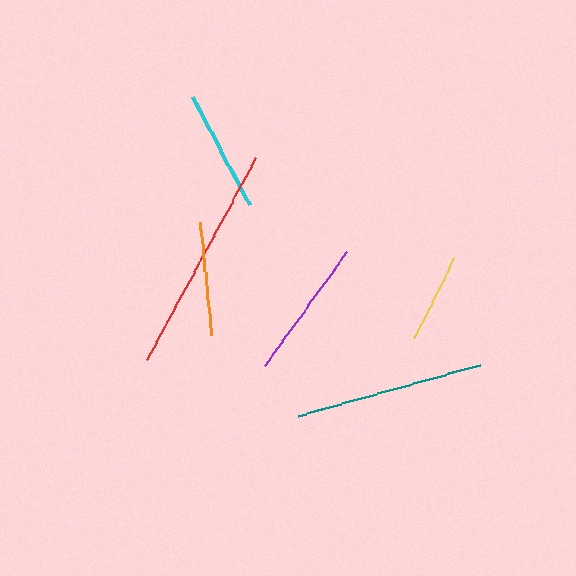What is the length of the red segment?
The red segment is approximately 230 pixels long.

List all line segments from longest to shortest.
From longest to shortest: red, teal, purple, cyan, orange, yellow.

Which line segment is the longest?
The red line is the longest at approximately 230 pixels.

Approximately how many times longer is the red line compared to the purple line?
The red line is approximately 1.6 times the length of the purple line.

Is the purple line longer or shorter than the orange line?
The purple line is longer than the orange line.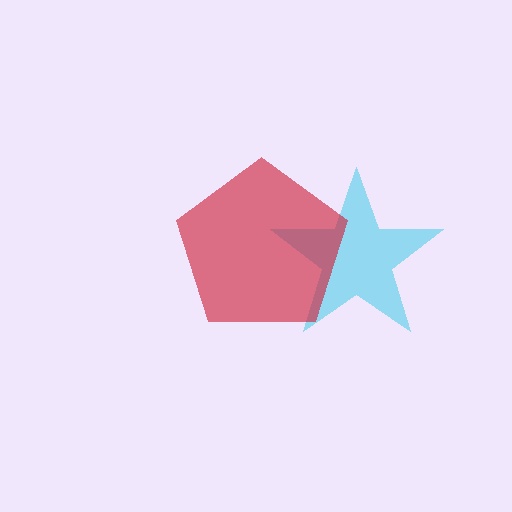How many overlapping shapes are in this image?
There are 2 overlapping shapes in the image.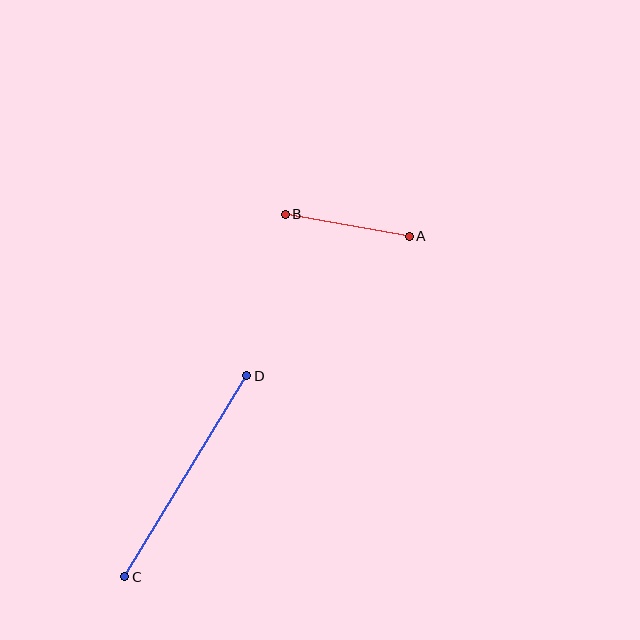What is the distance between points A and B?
The distance is approximately 126 pixels.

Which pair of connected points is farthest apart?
Points C and D are farthest apart.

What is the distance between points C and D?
The distance is approximately 235 pixels.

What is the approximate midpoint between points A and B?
The midpoint is at approximately (347, 225) pixels.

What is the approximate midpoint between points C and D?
The midpoint is at approximately (186, 476) pixels.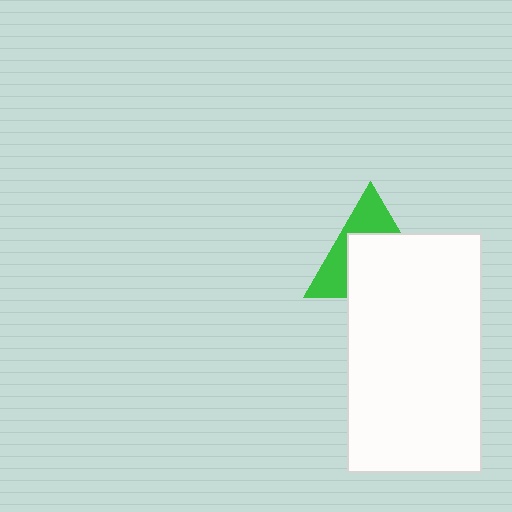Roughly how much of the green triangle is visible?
A small part of it is visible (roughly 41%).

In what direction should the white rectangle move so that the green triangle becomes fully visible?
The white rectangle should move down. That is the shortest direction to clear the overlap and leave the green triangle fully visible.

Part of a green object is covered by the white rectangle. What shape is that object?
It is a triangle.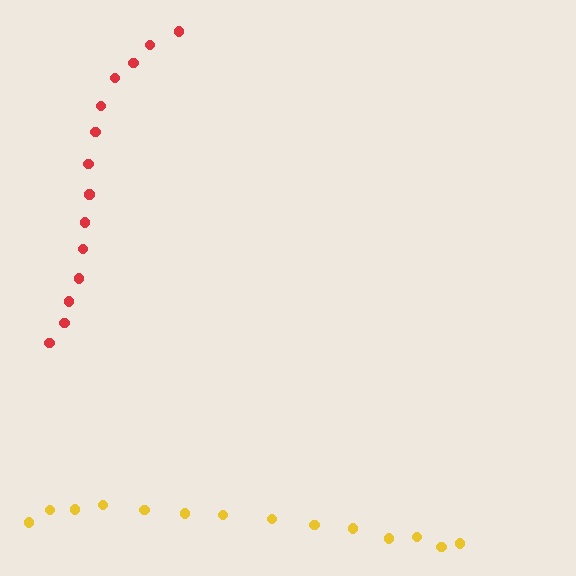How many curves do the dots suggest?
There are 2 distinct paths.